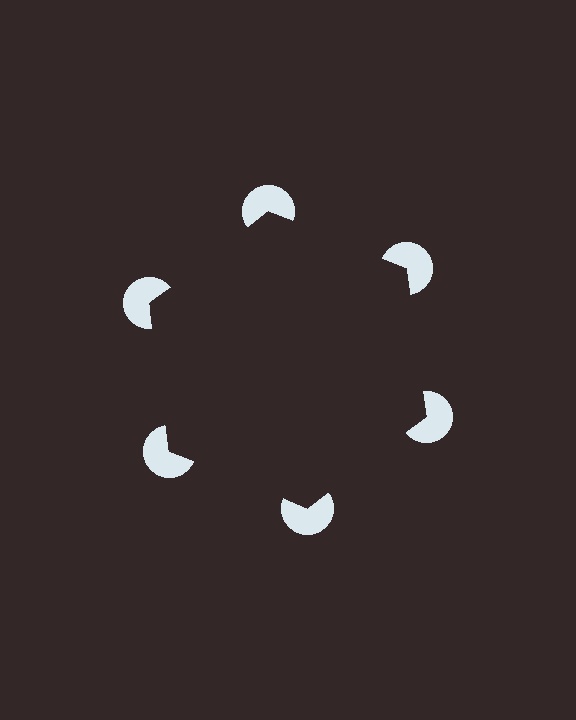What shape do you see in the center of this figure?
An illusory hexagon — its edges are inferred from the aligned wedge cuts in the pac-man discs, not physically drawn.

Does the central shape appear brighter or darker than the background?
It typically appears slightly darker than the background, even though no actual brightness change is drawn.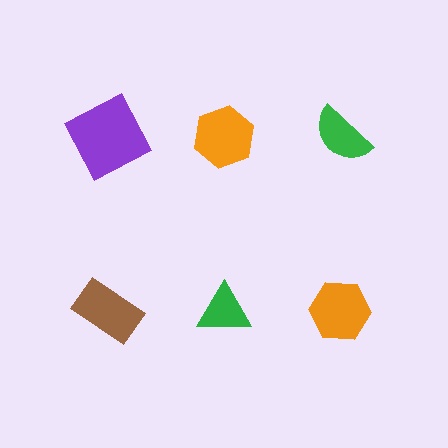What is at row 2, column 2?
A green triangle.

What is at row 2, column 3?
An orange hexagon.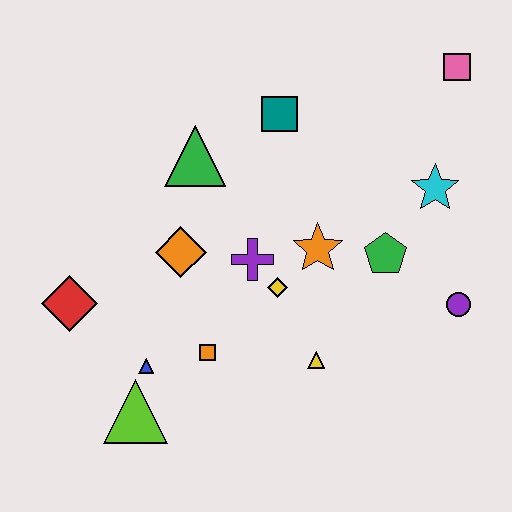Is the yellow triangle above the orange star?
No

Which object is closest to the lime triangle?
The blue triangle is closest to the lime triangle.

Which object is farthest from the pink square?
The lime triangle is farthest from the pink square.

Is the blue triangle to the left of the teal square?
Yes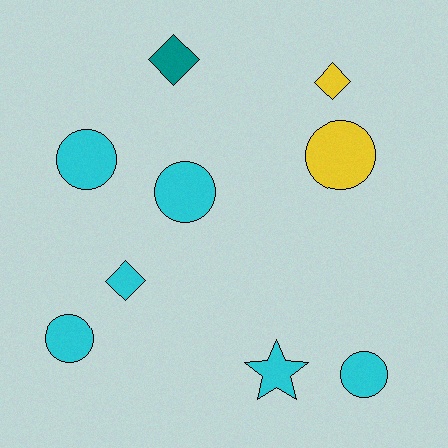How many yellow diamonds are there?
There is 1 yellow diamond.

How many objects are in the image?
There are 9 objects.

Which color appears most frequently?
Cyan, with 6 objects.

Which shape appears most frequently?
Circle, with 5 objects.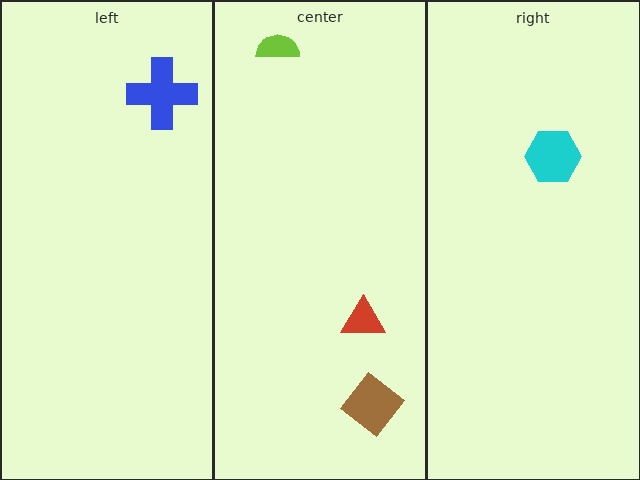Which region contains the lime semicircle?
The center region.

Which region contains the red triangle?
The center region.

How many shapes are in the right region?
1.